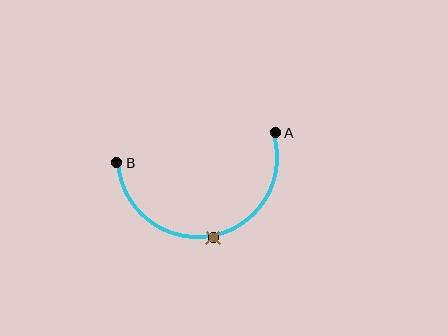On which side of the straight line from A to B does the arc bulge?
The arc bulges below the straight line connecting A and B.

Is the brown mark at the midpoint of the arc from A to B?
Yes. The brown mark lies on the arc at equal arc-length from both A and B — it is the arc midpoint.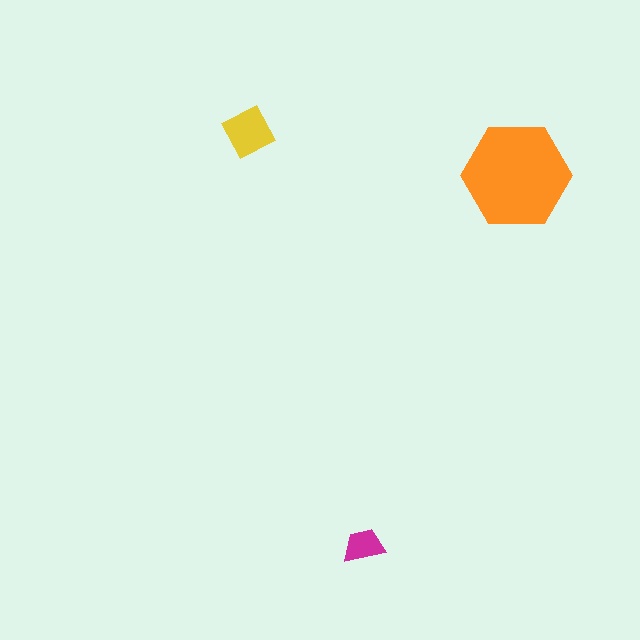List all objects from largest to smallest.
The orange hexagon, the yellow diamond, the magenta trapezoid.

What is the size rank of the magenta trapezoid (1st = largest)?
3rd.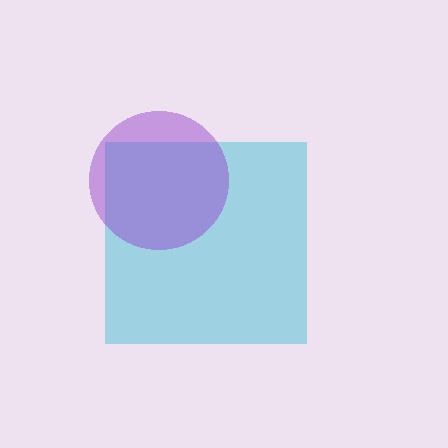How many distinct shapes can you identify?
There are 2 distinct shapes: a cyan square, a purple circle.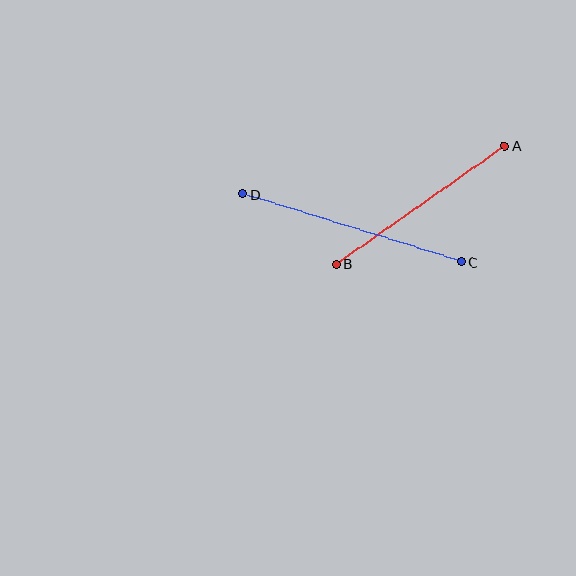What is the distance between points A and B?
The distance is approximately 206 pixels.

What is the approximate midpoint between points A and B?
The midpoint is at approximately (421, 205) pixels.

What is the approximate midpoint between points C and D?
The midpoint is at approximately (352, 228) pixels.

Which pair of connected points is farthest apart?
Points C and D are farthest apart.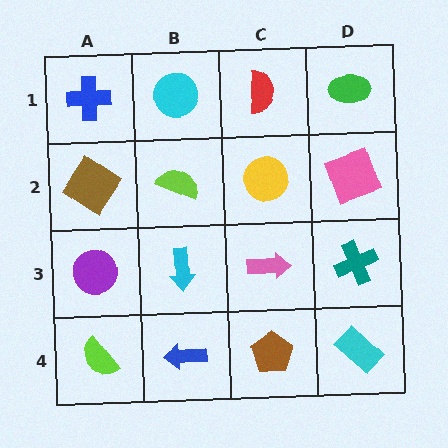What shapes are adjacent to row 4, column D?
A teal cross (row 3, column D), a brown pentagon (row 4, column C).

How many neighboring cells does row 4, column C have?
3.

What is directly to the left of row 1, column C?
A cyan circle.